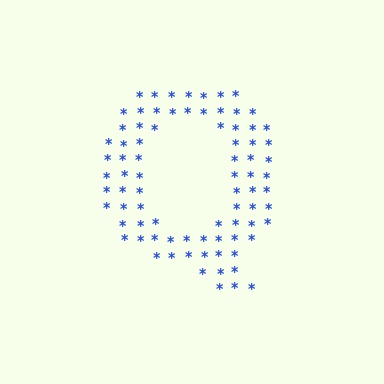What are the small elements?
The small elements are asterisks.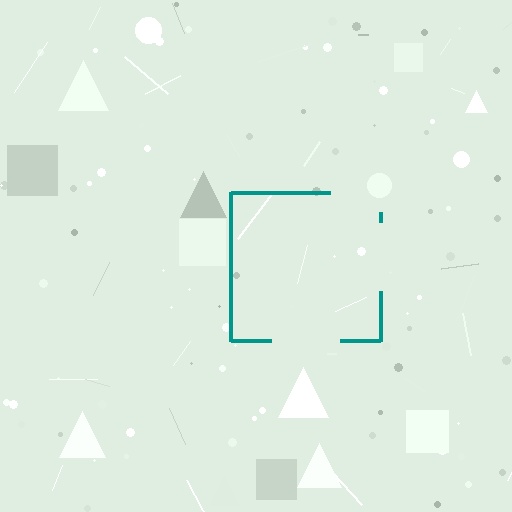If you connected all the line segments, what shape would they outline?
They would outline a square.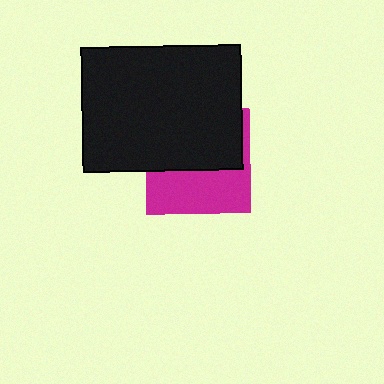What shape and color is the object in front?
The object in front is a black rectangle.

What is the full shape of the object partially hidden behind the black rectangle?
The partially hidden object is a magenta square.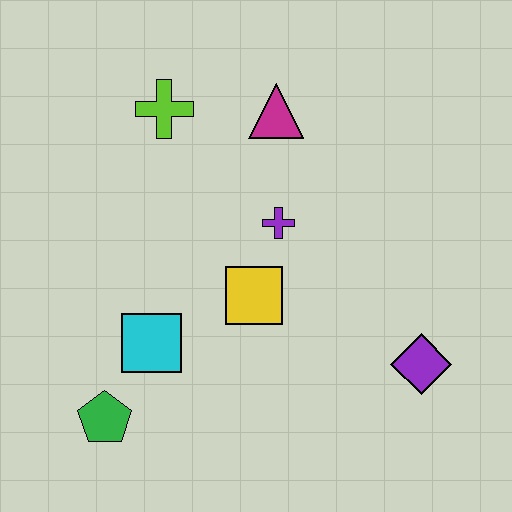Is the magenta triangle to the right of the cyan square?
Yes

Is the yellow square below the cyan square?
No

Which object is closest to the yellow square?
The purple cross is closest to the yellow square.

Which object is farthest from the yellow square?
The lime cross is farthest from the yellow square.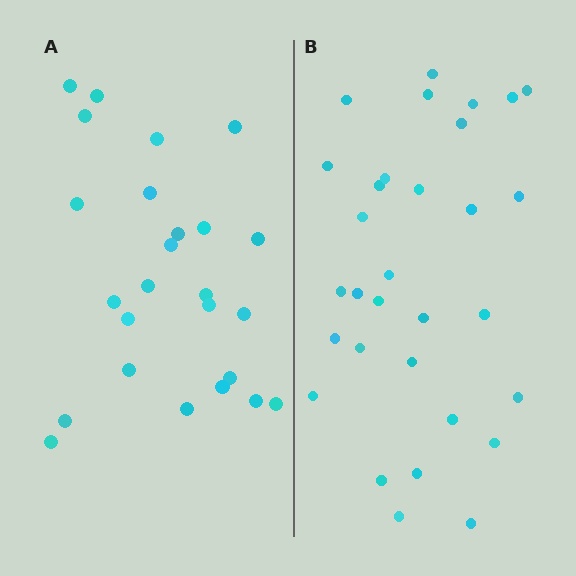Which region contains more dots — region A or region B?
Region B (the right region) has more dots.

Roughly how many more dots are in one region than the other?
Region B has about 6 more dots than region A.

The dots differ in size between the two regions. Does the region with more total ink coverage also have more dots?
No. Region A has more total ink coverage because its dots are larger, but region B actually contains more individual dots. Total area can be misleading — the number of items is what matters here.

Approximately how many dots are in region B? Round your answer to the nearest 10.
About 30 dots. (The exact count is 31, which rounds to 30.)